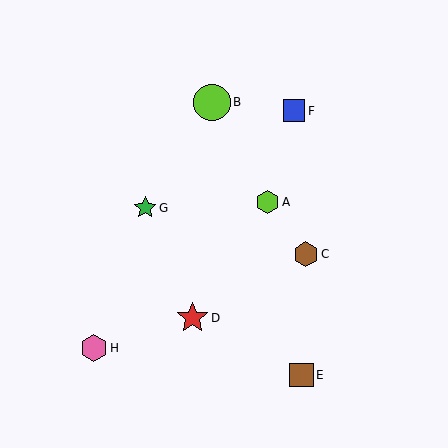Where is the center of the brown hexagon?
The center of the brown hexagon is at (306, 254).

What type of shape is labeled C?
Shape C is a brown hexagon.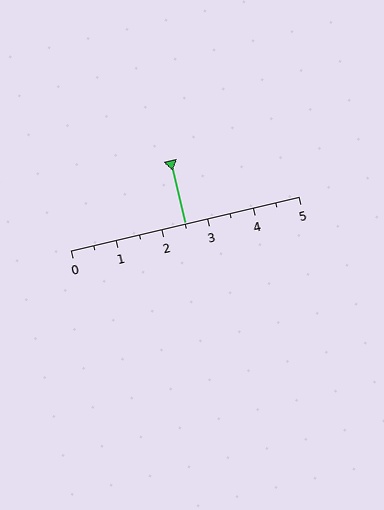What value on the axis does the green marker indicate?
The marker indicates approximately 2.5.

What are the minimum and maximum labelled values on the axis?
The axis runs from 0 to 5.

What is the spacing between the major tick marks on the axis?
The major ticks are spaced 1 apart.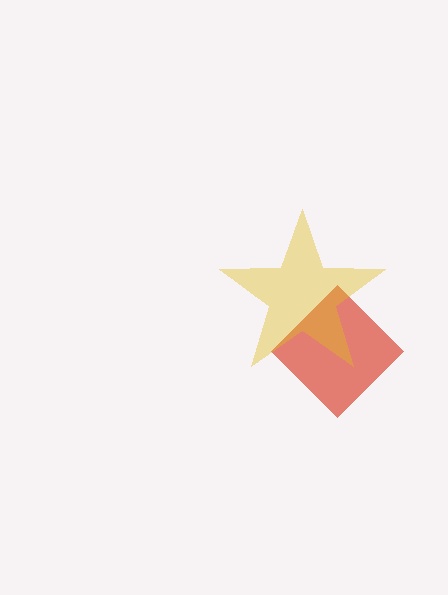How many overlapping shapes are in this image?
There are 2 overlapping shapes in the image.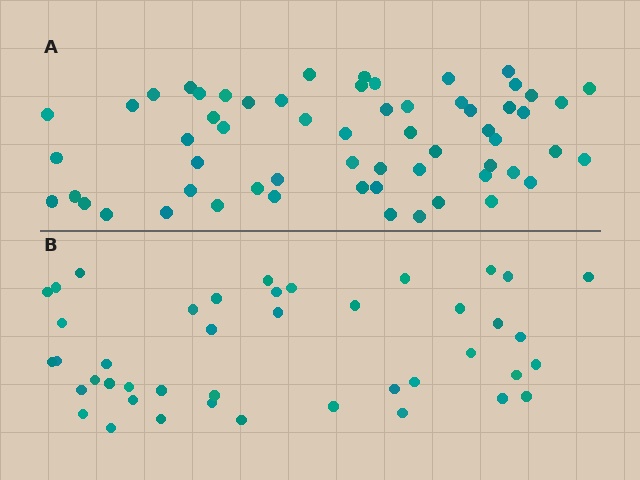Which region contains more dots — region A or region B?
Region A (the top region) has more dots.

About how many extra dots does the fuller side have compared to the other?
Region A has approximately 15 more dots than region B.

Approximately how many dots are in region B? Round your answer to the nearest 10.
About 40 dots. (The exact count is 43, which rounds to 40.)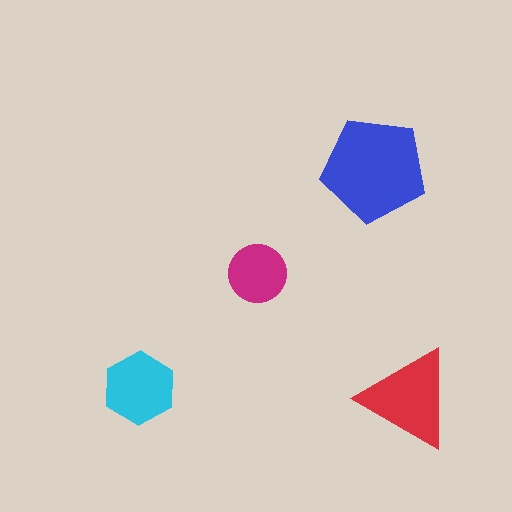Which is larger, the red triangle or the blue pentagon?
The blue pentagon.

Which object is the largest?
The blue pentagon.